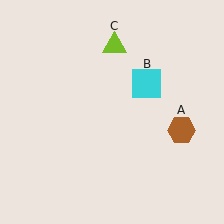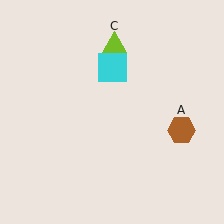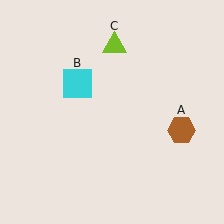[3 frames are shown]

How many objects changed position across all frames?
1 object changed position: cyan square (object B).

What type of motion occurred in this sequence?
The cyan square (object B) rotated counterclockwise around the center of the scene.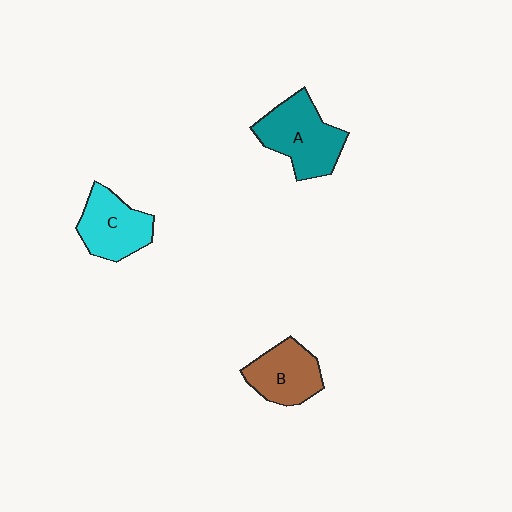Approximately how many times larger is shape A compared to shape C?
Approximately 1.2 times.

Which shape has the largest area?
Shape A (teal).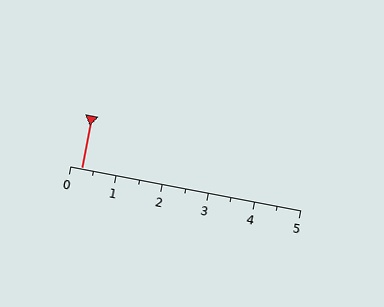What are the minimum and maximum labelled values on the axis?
The axis runs from 0 to 5.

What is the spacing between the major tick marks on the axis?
The major ticks are spaced 1 apart.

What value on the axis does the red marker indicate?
The marker indicates approximately 0.2.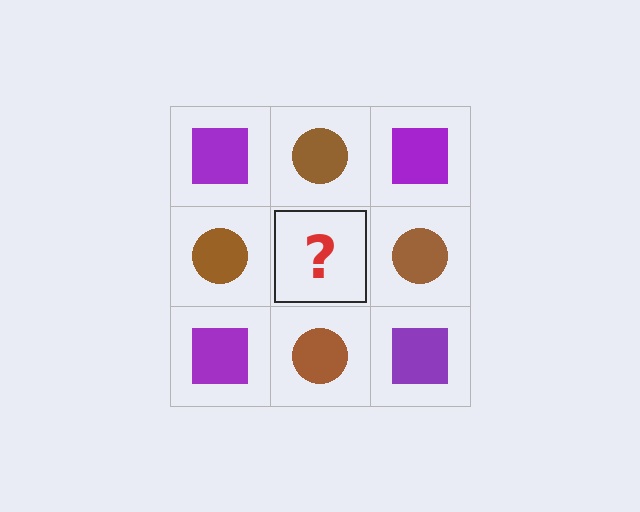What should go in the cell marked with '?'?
The missing cell should contain a purple square.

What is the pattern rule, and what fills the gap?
The rule is that it alternates purple square and brown circle in a checkerboard pattern. The gap should be filled with a purple square.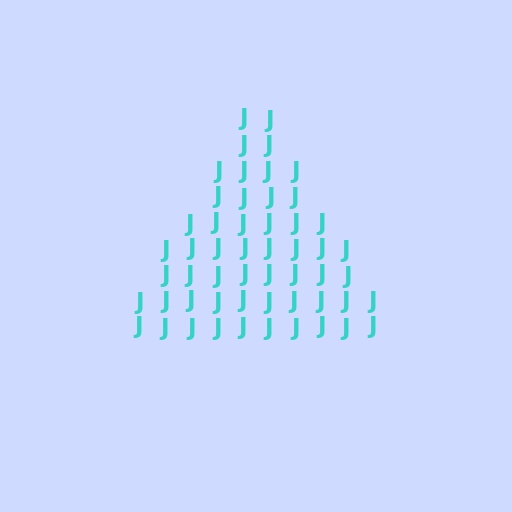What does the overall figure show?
The overall figure shows a triangle.